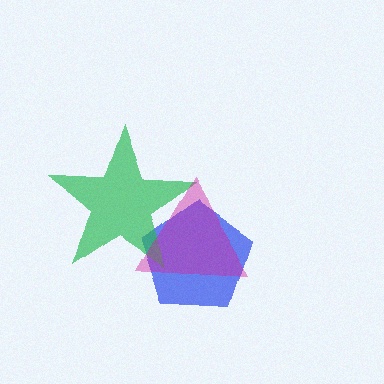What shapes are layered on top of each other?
The layered shapes are: a blue pentagon, a green star, a magenta triangle.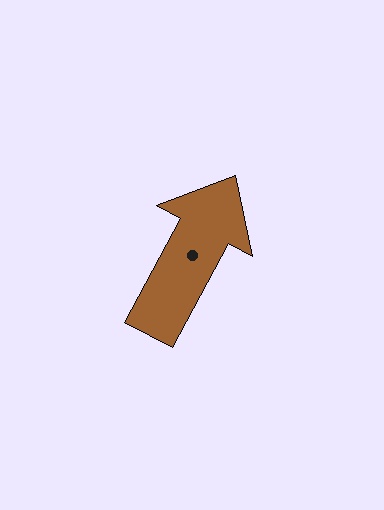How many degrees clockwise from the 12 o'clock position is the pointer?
Approximately 28 degrees.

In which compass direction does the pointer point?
Northeast.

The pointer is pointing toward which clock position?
Roughly 1 o'clock.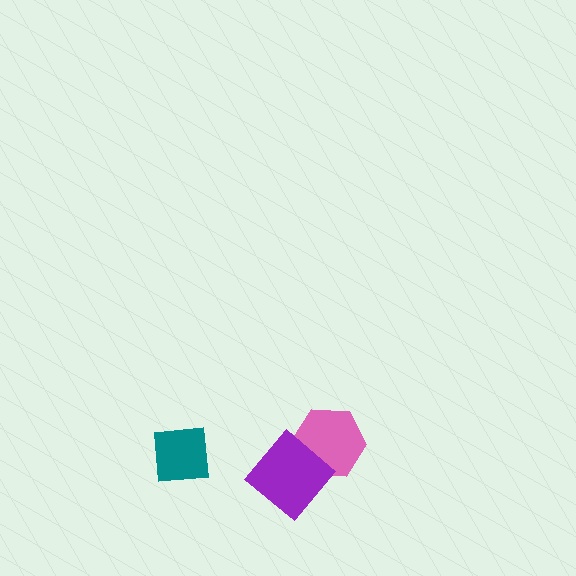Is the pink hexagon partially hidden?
Yes, it is partially covered by another shape.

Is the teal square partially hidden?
No, no other shape covers it.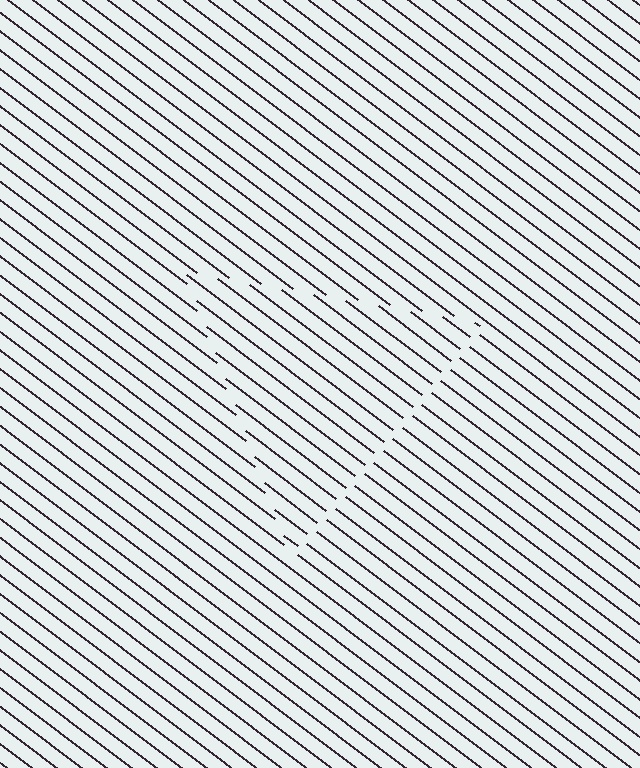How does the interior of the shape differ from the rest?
The interior of the shape contains the same grating, shifted by half a period — the contour is defined by the phase discontinuity where line-ends from the inner and outer gratings abut.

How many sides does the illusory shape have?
3 sides — the line-ends trace a triangle.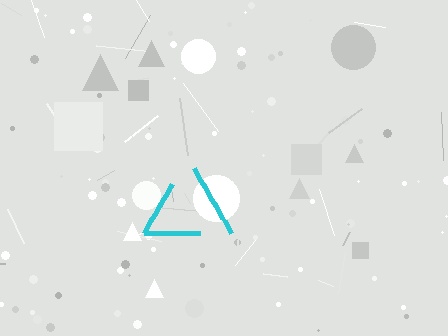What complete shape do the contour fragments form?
The contour fragments form a triangle.